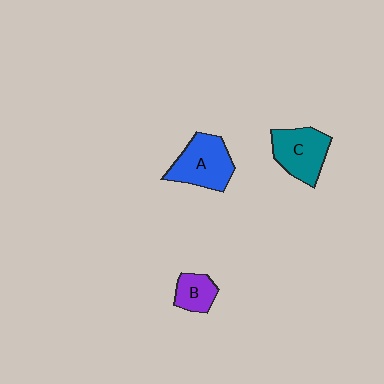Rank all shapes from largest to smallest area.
From largest to smallest: A (blue), C (teal), B (purple).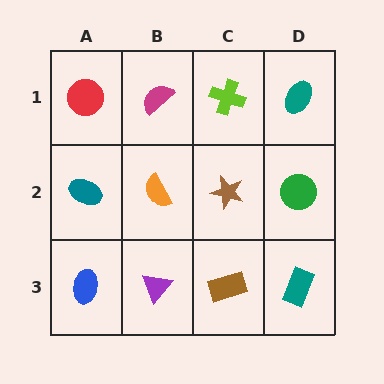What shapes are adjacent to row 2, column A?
A red circle (row 1, column A), a blue ellipse (row 3, column A), an orange semicircle (row 2, column B).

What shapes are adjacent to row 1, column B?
An orange semicircle (row 2, column B), a red circle (row 1, column A), a lime cross (row 1, column C).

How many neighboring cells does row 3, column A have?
2.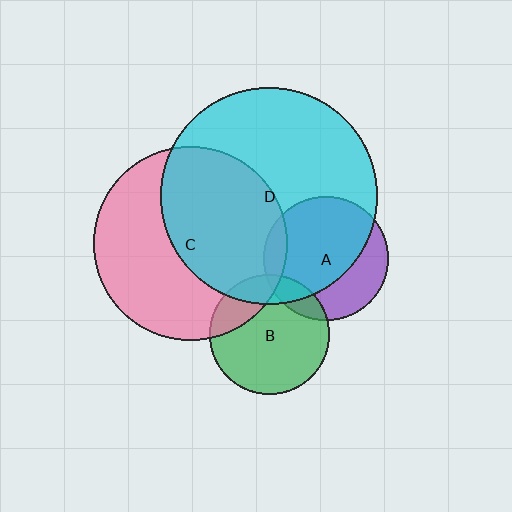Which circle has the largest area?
Circle D (cyan).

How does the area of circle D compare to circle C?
Approximately 1.2 times.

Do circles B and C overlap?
Yes.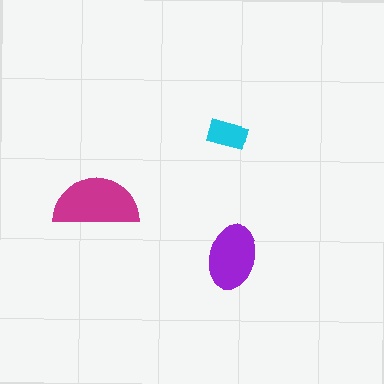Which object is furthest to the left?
The magenta semicircle is leftmost.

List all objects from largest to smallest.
The magenta semicircle, the purple ellipse, the cyan rectangle.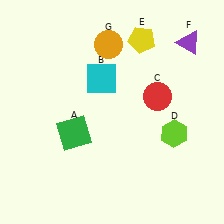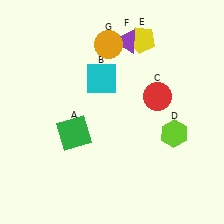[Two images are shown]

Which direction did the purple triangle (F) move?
The purple triangle (F) moved left.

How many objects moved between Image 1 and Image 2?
1 object moved between the two images.